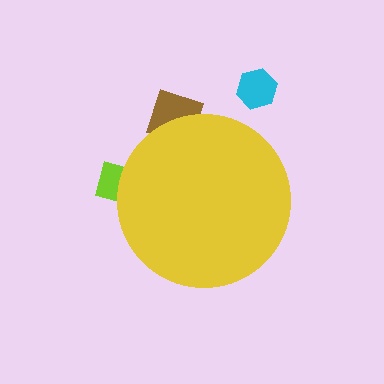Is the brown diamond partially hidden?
Yes, the brown diamond is partially hidden behind the yellow circle.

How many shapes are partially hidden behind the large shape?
2 shapes are partially hidden.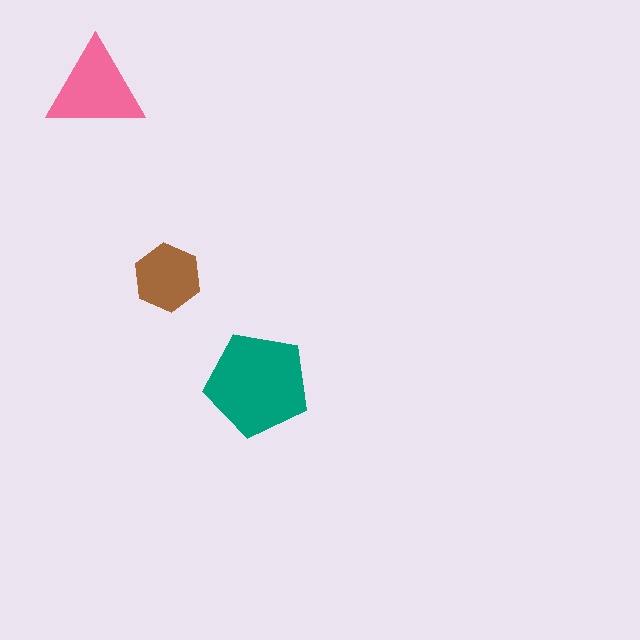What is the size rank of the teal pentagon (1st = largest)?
1st.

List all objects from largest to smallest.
The teal pentagon, the pink triangle, the brown hexagon.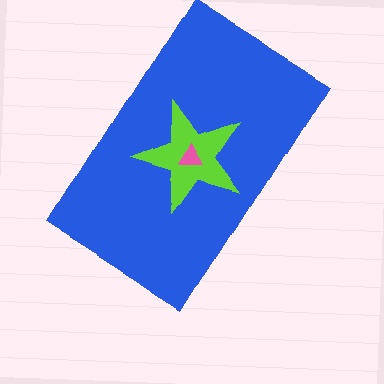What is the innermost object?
The pink triangle.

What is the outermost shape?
The blue rectangle.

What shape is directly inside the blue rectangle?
The lime star.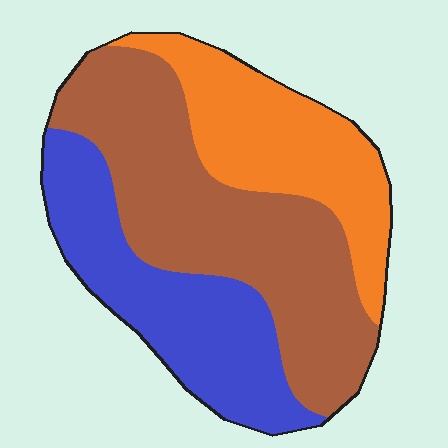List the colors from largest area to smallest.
From largest to smallest: brown, blue, orange.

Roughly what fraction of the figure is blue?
Blue covers about 30% of the figure.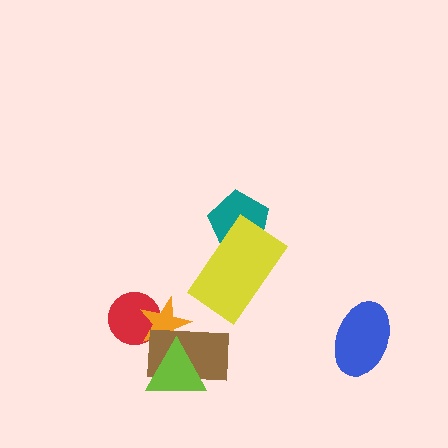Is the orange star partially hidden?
Yes, it is partially covered by another shape.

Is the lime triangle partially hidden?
No, no other shape covers it.